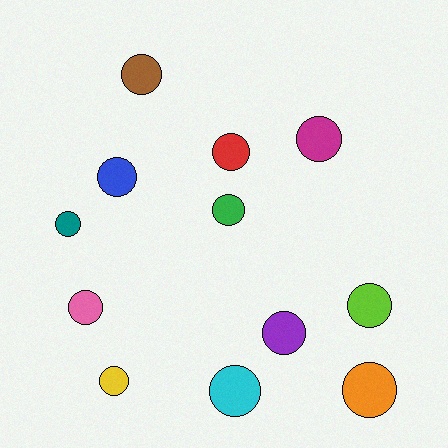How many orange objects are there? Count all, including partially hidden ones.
There is 1 orange object.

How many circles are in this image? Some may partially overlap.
There are 12 circles.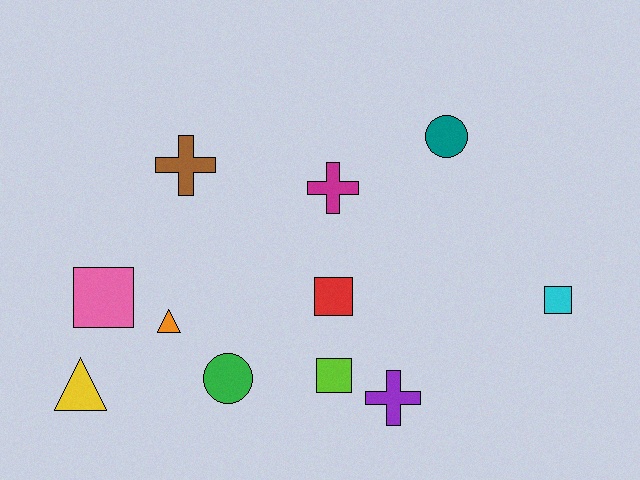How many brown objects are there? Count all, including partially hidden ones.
There is 1 brown object.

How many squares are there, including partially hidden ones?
There are 4 squares.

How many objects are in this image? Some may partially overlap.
There are 11 objects.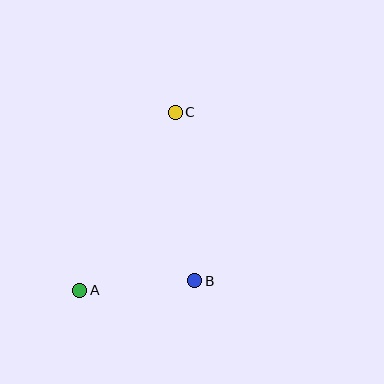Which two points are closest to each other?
Points A and B are closest to each other.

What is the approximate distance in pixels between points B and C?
The distance between B and C is approximately 169 pixels.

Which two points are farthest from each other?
Points A and C are farthest from each other.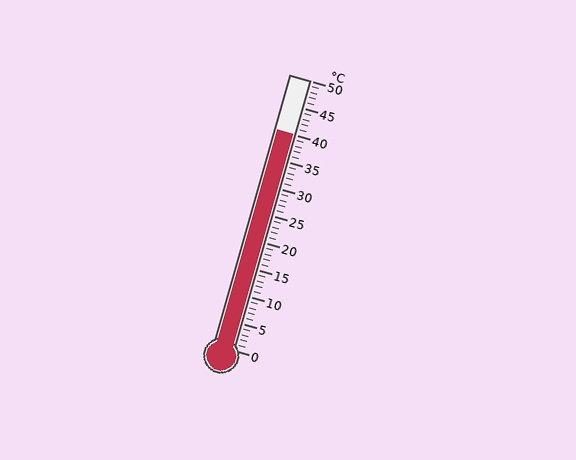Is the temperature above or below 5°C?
The temperature is above 5°C.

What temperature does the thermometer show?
The thermometer shows approximately 40°C.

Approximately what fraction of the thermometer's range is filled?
The thermometer is filled to approximately 80% of its range.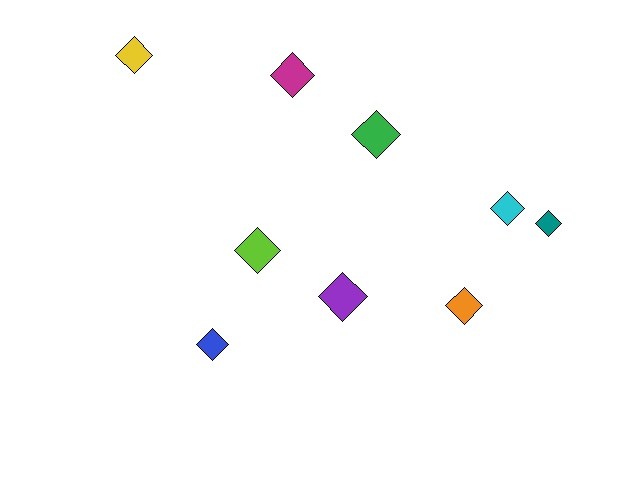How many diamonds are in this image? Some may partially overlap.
There are 9 diamonds.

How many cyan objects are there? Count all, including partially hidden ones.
There is 1 cyan object.